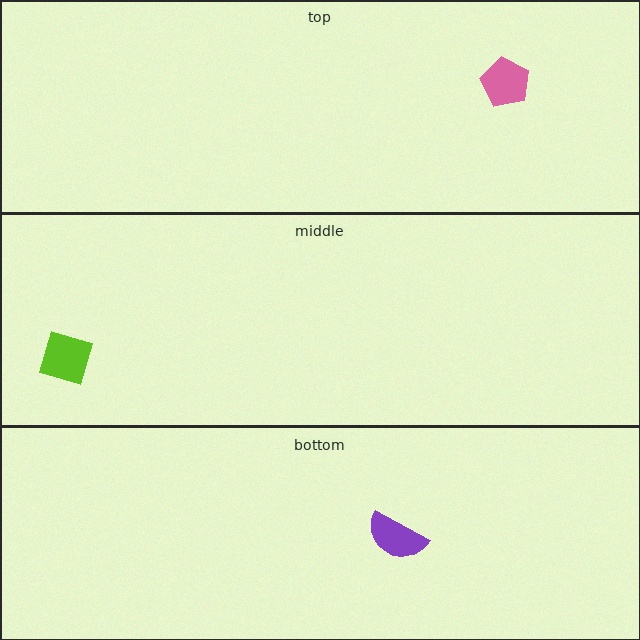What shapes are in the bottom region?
The purple semicircle.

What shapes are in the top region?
The pink pentagon.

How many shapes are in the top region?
1.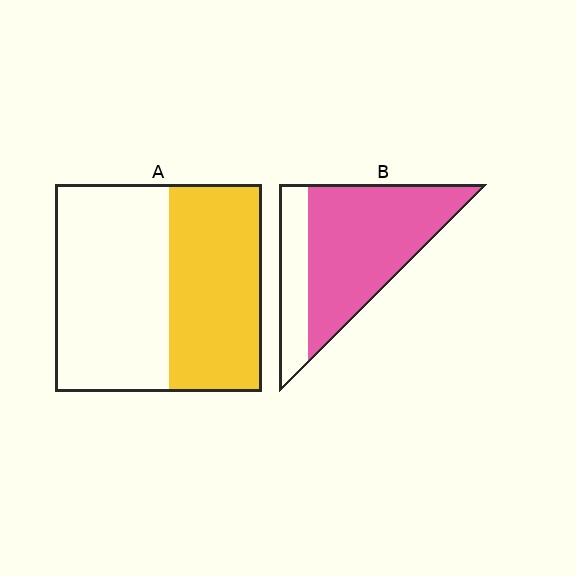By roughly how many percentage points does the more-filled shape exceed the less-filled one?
By roughly 30 percentage points (B over A).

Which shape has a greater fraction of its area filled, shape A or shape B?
Shape B.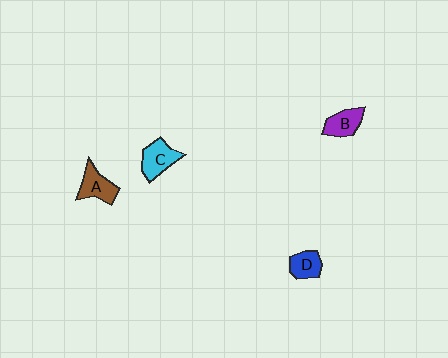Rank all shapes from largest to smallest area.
From largest to smallest: C (cyan), A (brown), B (purple), D (blue).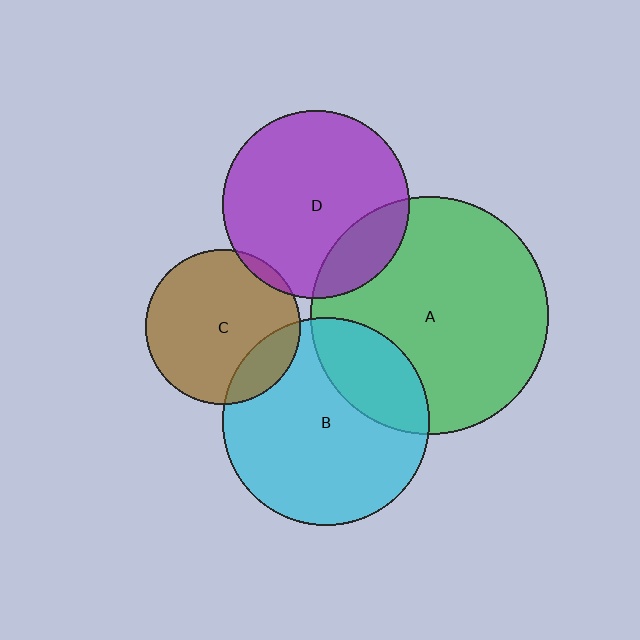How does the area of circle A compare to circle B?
Approximately 1.3 times.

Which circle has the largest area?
Circle A (green).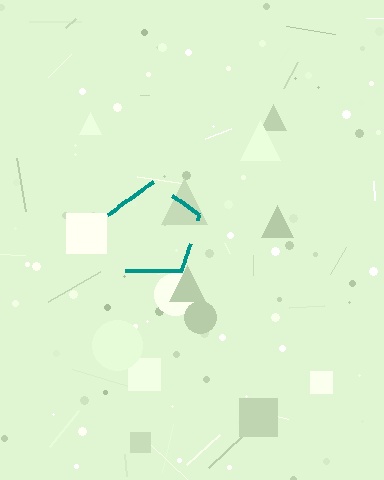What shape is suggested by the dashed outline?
The dashed outline suggests a pentagon.